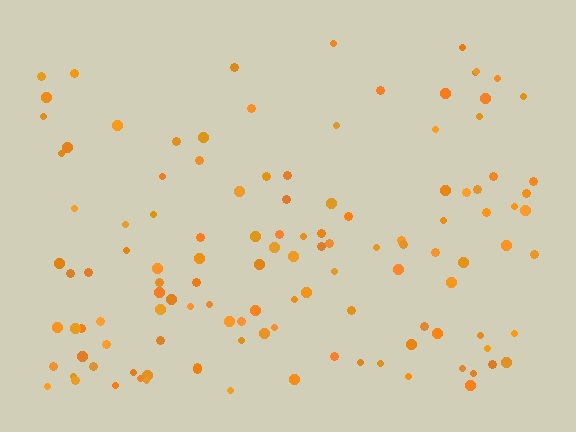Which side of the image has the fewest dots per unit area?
The top.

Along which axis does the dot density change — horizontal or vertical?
Vertical.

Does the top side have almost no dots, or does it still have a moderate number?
Still a moderate number, just noticeably fewer than the bottom.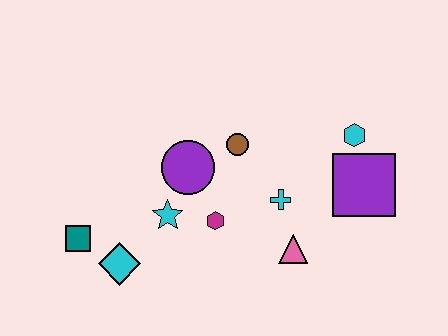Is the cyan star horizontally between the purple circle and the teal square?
Yes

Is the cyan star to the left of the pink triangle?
Yes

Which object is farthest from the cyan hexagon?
The teal square is farthest from the cyan hexagon.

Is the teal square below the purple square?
Yes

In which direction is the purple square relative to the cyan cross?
The purple square is to the right of the cyan cross.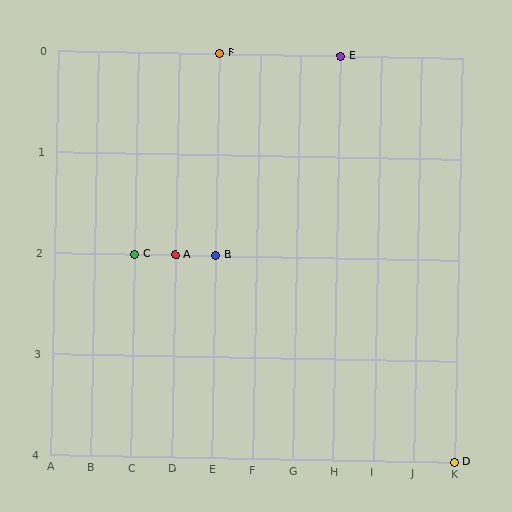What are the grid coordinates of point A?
Point A is at grid coordinates (D, 2).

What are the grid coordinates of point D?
Point D is at grid coordinates (K, 4).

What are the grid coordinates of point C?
Point C is at grid coordinates (C, 2).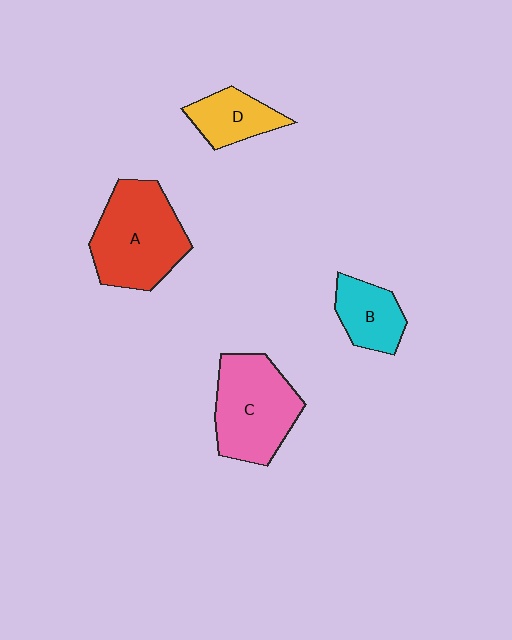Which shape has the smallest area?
Shape D (yellow).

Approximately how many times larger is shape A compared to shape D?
Approximately 2.1 times.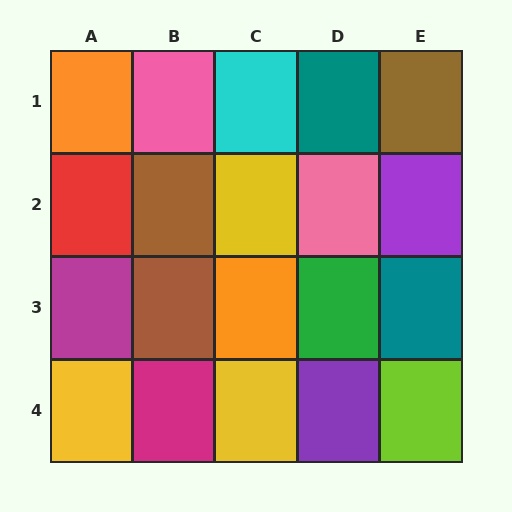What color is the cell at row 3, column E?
Teal.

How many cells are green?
1 cell is green.